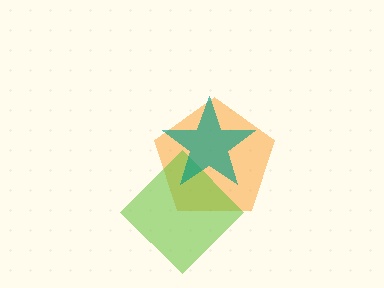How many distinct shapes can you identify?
There are 3 distinct shapes: an orange pentagon, a lime diamond, a teal star.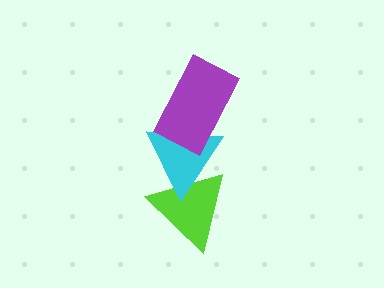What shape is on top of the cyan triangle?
The purple rectangle is on top of the cyan triangle.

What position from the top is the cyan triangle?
The cyan triangle is 2nd from the top.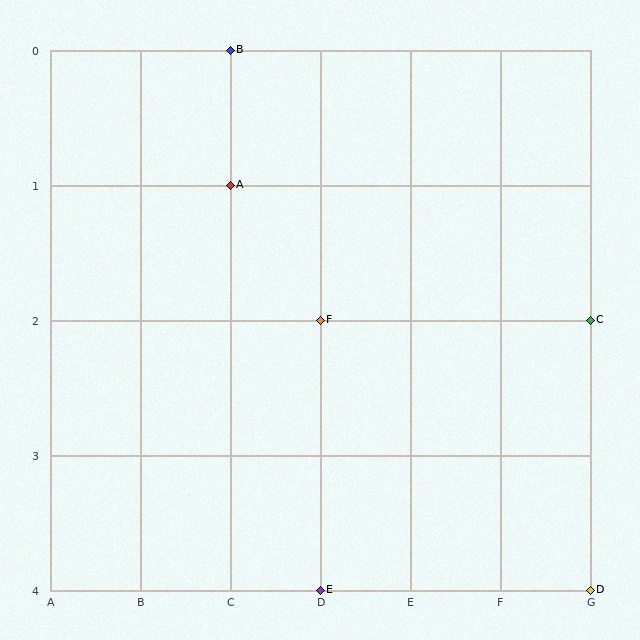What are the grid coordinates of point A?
Point A is at grid coordinates (C, 1).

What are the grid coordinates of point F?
Point F is at grid coordinates (D, 2).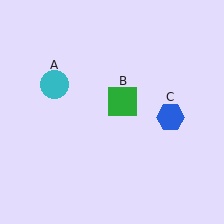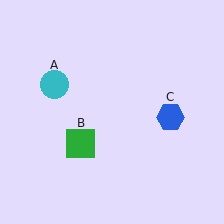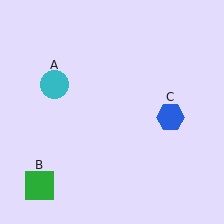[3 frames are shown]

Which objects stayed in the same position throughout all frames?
Cyan circle (object A) and blue hexagon (object C) remained stationary.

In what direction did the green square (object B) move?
The green square (object B) moved down and to the left.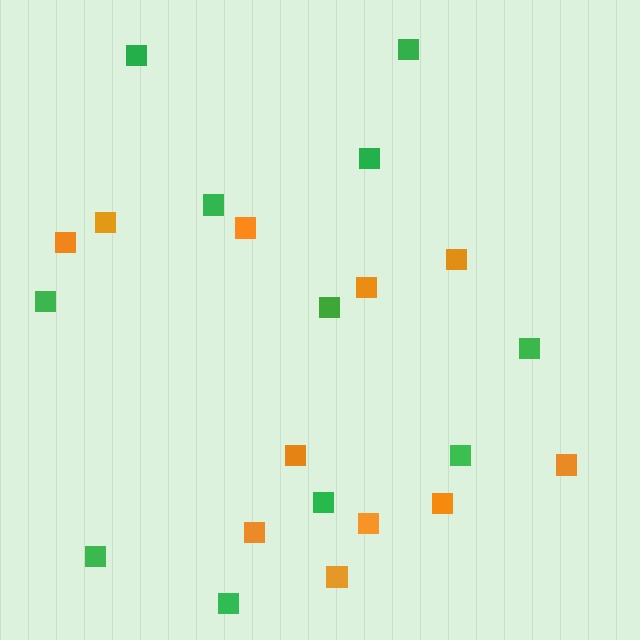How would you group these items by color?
There are 2 groups: one group of green squares (11) and one group of orange squares (11).